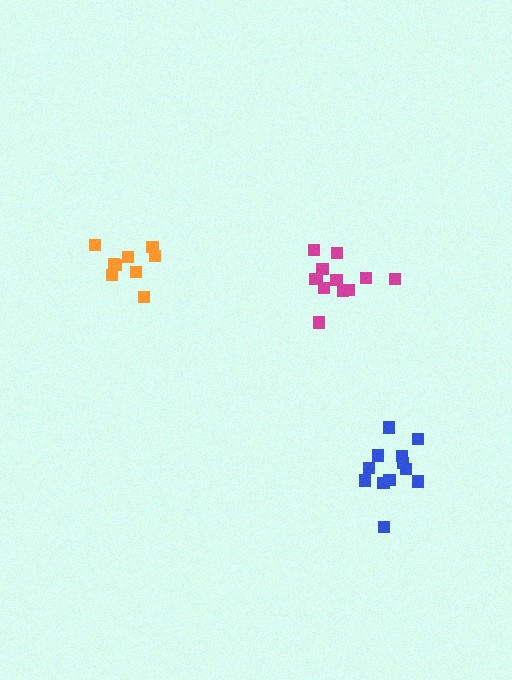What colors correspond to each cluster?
The clusters are colored: orange, blue, magenta.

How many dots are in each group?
Group 1: 9 dots, Group 2: 12 dots, Group 3: 12 dots (33 total).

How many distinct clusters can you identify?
There are 3 distinct clusters.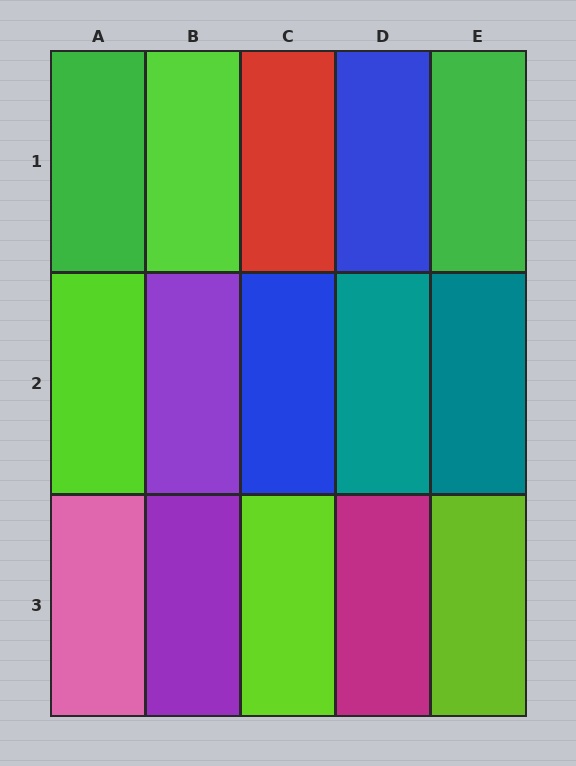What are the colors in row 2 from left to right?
Lime, purple, blue, teal, teal.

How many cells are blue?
2 cells are blue.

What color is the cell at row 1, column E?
Green.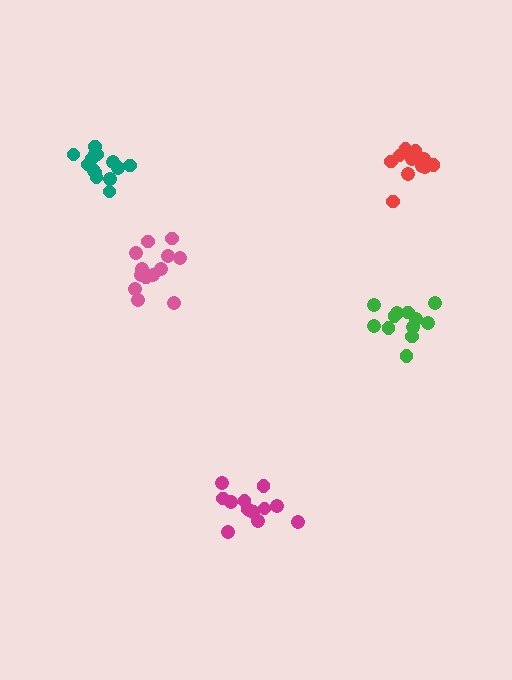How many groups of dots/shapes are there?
There are 5 groups.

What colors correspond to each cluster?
The clusters are colored: magenta, pink, green, red, teal.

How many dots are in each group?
Group 1: 13 dots, Group 2: 13 dots, Group 3: 12 dots, Group 4: 12 dots, Group 5: 15 dots (65 total).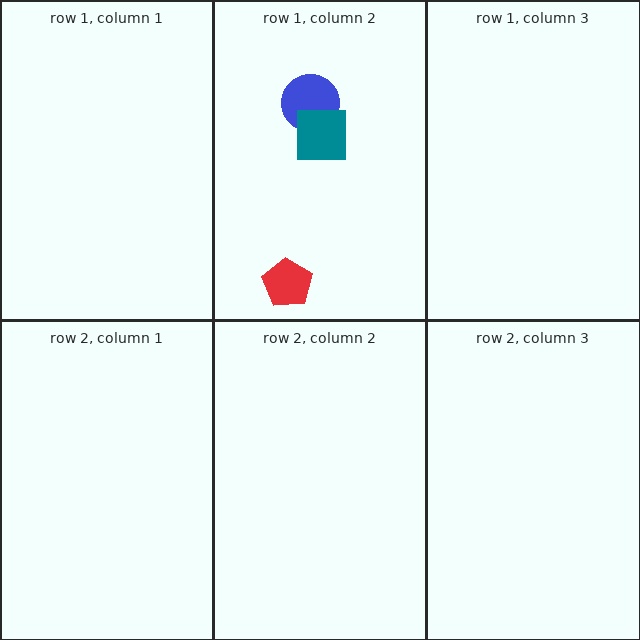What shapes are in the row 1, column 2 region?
The blue circle, the red pentagon, the teal square.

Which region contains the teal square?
The row 1, column 2 region.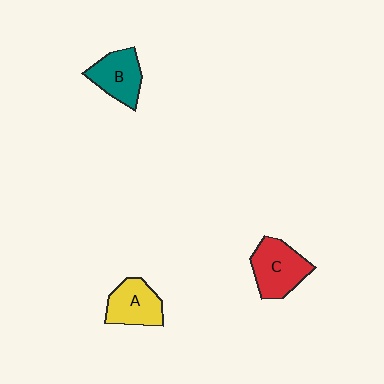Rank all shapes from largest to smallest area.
From largest to smallest: C (red), A (yellow), B (teal).